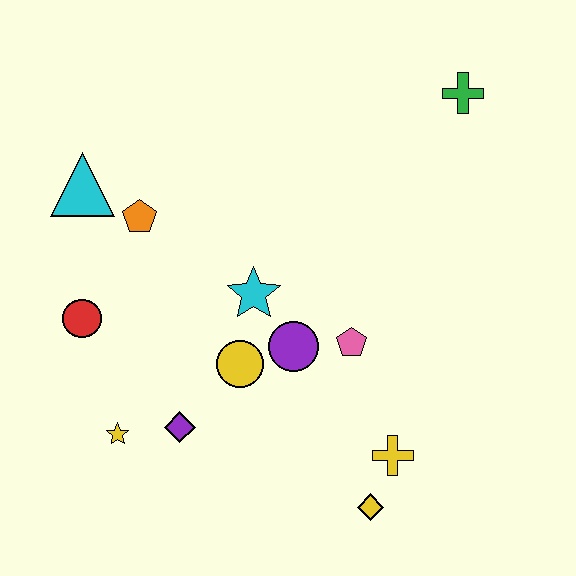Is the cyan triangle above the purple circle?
Yes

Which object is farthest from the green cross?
The yellow star is farthest from the green cross.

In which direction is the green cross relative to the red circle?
The green cross is to the right of the red circle.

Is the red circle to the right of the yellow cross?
No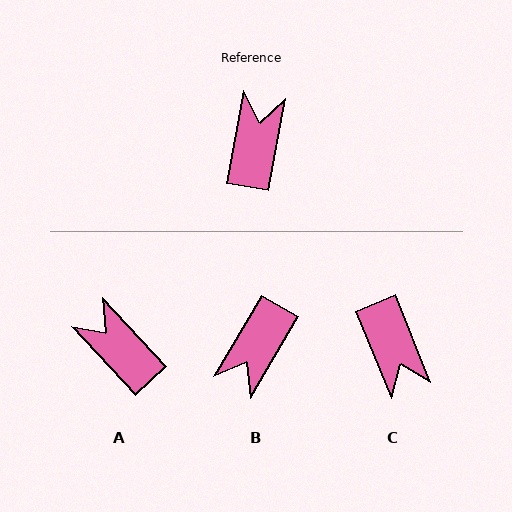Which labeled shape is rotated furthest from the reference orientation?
B, about 160 degrees away.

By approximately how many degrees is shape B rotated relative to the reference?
Approximately 160 degrees counter-clockwise.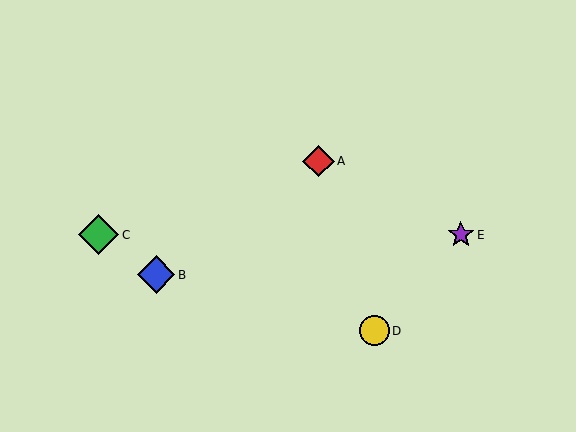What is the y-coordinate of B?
Object B is at y≈275.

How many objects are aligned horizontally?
2 objects (C, E) are aligned horizontally.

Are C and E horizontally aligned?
Yes, both are at y≈235.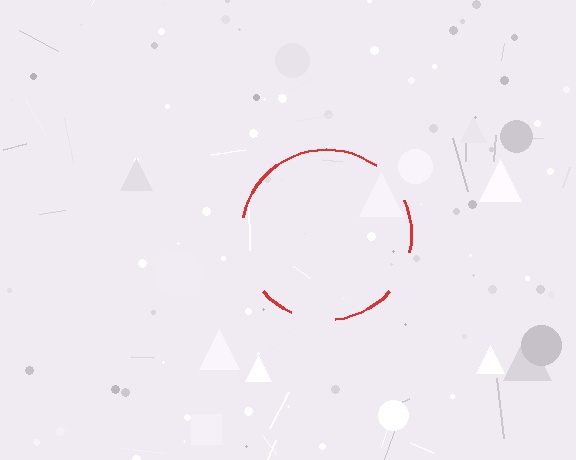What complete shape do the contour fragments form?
The contour fragments form a circle.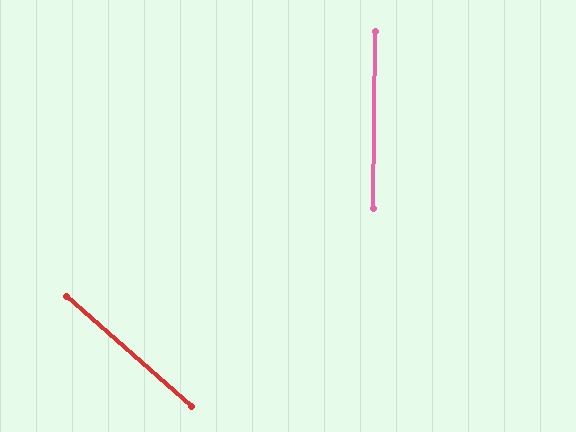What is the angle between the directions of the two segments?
Approximately 50 degrees.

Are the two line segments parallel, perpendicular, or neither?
Neither parallel nor perpendicular — they differ by about 50°.